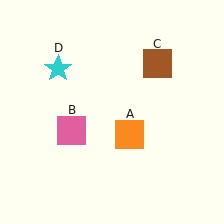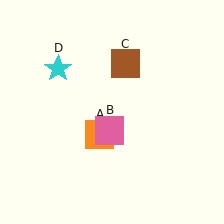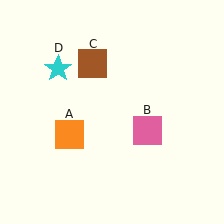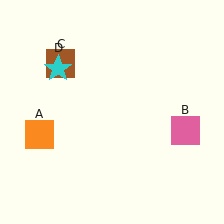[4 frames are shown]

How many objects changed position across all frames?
3 objects changed position: orange square (object A), pink square (object B), brown square (object C).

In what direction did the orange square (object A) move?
The orange square (object A) moved left.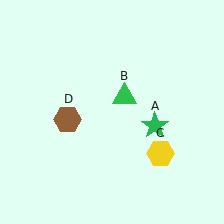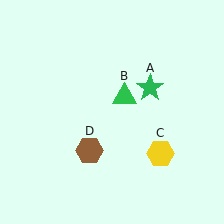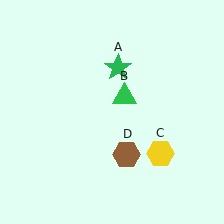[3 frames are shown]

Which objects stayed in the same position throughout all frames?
Green triangle (object B) and yellow hexagon (object C) remained stationary.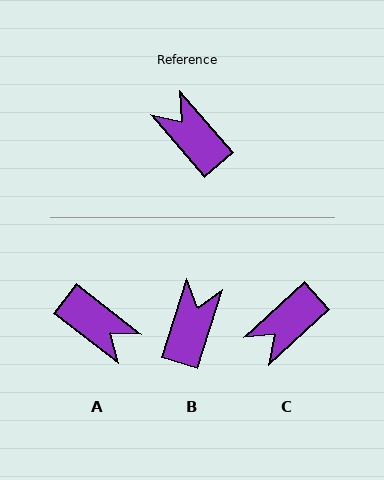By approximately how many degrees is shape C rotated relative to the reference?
Approximately 92 degrees counter-clockwise.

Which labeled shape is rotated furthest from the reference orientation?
A, about 169 degrees away.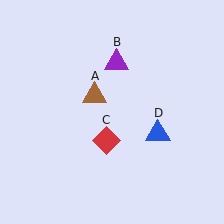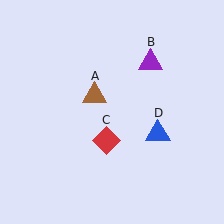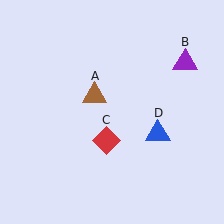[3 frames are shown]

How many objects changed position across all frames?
1 object changed position: purple triangle (object B).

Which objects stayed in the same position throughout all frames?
Brown triangle (object A) and red diamond (object C) and blue triangle (object D) remained stationary.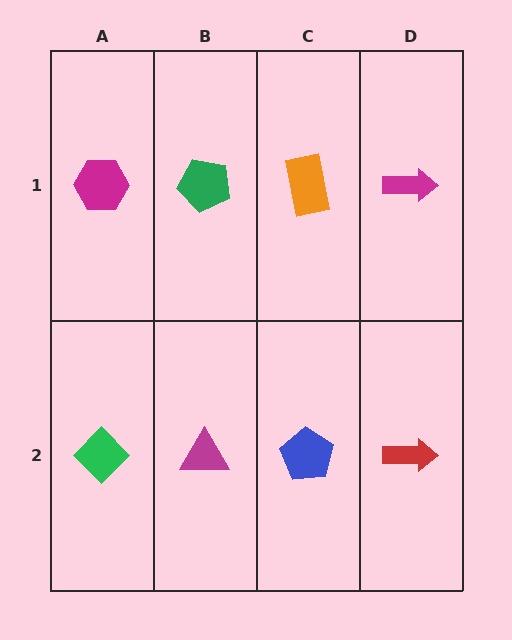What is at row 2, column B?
A magenta triangle.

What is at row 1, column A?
A magenta hexagon.